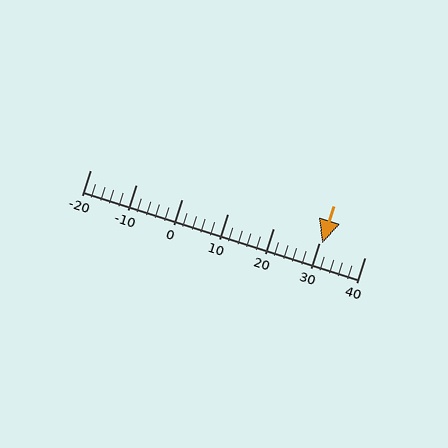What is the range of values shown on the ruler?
The ruler shows values from -20 to 40.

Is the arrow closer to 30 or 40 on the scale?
The arrow is closer to 30.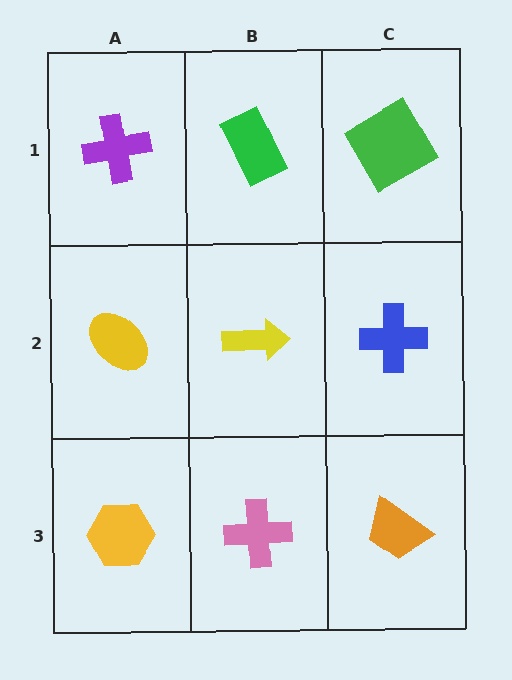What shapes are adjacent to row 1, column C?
A blue cross (row 2, column C), a green rectangle (row 1, column B).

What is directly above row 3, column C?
A blue cross.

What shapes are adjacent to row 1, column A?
A yellow ellipse (row 2, column A), a green rectangle (row 1, column B).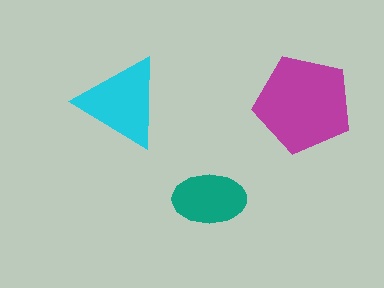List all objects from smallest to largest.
The teal ellipse, the cyan triangle, the magenta pentagon.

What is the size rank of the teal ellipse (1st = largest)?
3rd.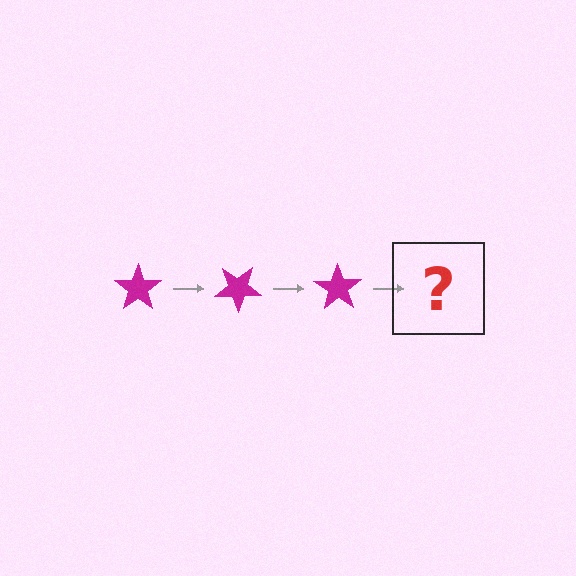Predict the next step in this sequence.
The next step is a magenta star rotated 105 degrees.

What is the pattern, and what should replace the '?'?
The pattern is that the star rotates 35 degrees each step. The '?' should be a magenta star rotated 105 degrees.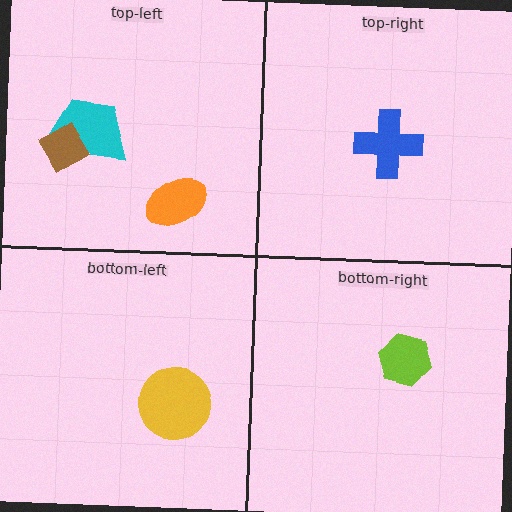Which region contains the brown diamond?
The top-left region.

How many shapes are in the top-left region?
3.